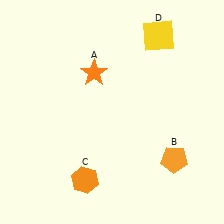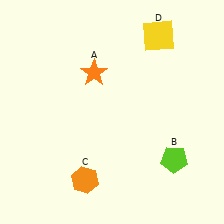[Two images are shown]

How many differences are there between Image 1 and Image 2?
There is 1 difference between the two images.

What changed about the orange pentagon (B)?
In Image 1, B is orange. In Image 2, it changed to lime.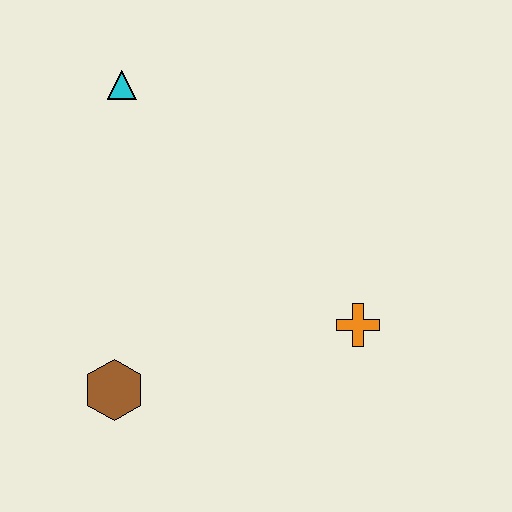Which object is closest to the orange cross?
The brown hexagon is closest to the orange cross.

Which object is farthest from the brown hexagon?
The cyan triangle is farthest from the brown hexagon.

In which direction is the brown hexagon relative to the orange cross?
The brown hexagon is to the left of the orange cross.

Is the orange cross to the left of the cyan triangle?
No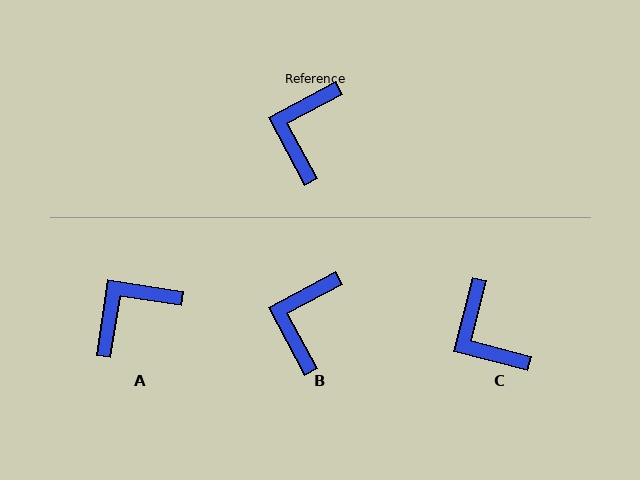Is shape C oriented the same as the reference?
No, it is off by about 48 degrees.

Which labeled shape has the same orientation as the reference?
B.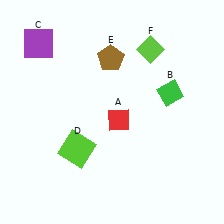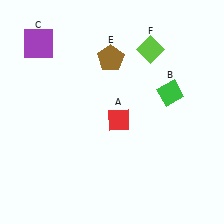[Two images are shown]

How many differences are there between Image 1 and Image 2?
There is 1 difference between the two images.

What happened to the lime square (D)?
The lime square (D) was removed in Image 2. It was in the bottom-left area of Image 1.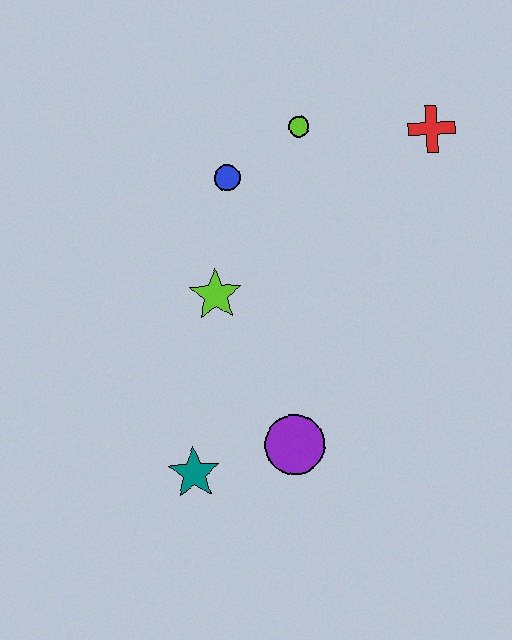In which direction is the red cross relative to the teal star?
The red cross is above the teal star.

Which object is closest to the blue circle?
The lime circle is closest to the blue circle.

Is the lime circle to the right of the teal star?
Yes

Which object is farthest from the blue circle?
The teal star is farthest from the blue circle.